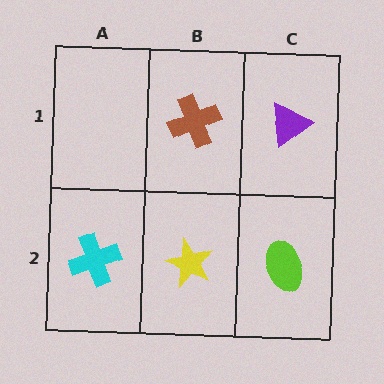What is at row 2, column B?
A yellow star.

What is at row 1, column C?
A purple triangle.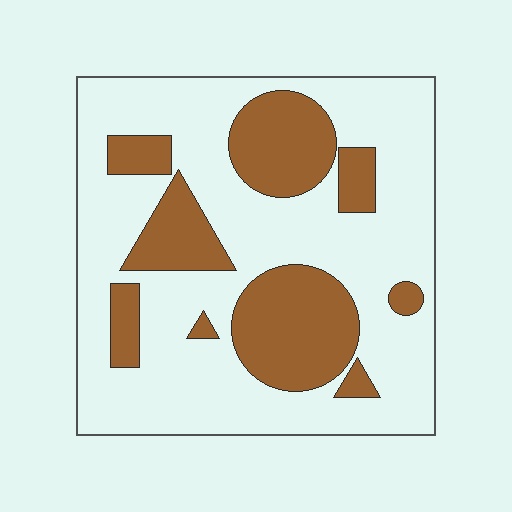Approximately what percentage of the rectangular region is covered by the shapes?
Approximately 30%.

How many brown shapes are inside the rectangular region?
9.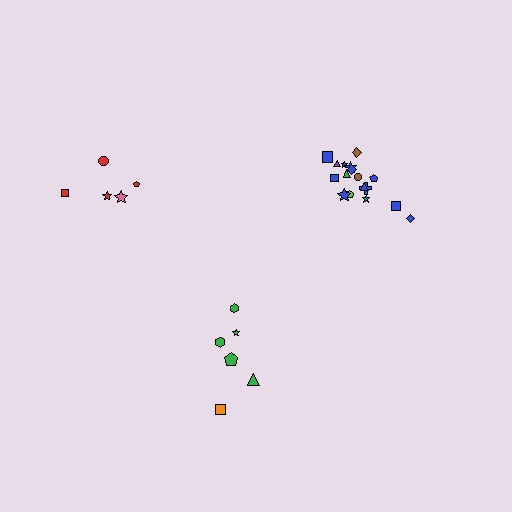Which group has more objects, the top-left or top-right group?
The top-right group.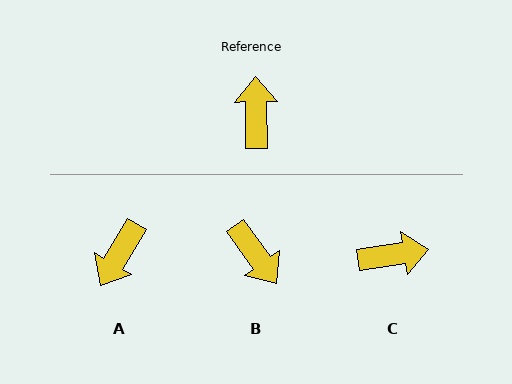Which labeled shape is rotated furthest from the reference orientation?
A, about 148 degrees away.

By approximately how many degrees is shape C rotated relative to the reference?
Approximately 82 degrees clockwise.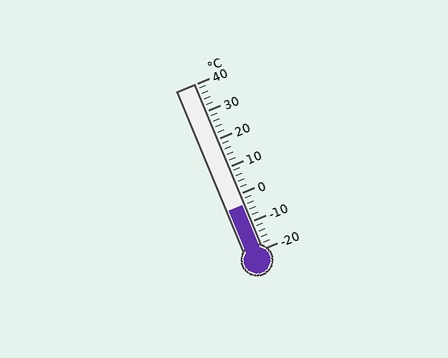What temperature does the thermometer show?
The thermometer shows approximately -4°C.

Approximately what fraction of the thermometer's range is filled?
The thermometer is filled to approximately 25% of its range.